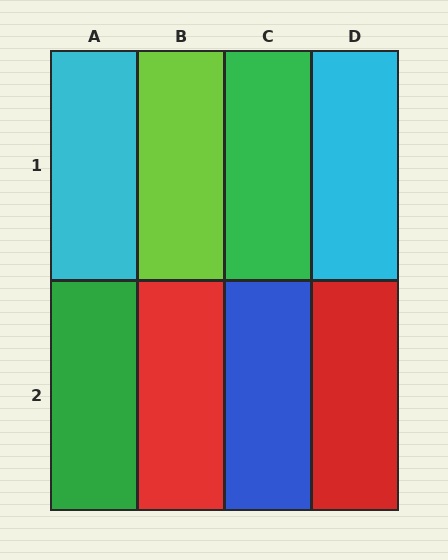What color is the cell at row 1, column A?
Cyan.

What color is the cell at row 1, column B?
Lime.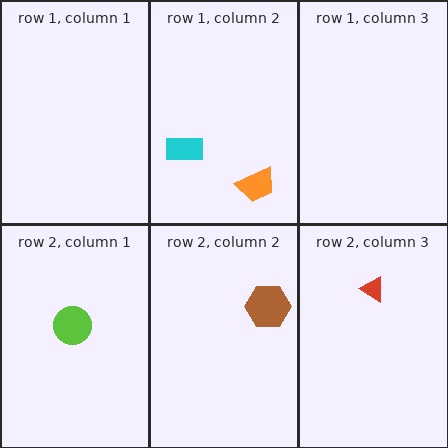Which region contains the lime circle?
The row 2, column 1 region.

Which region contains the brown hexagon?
The row 2, column 2 region.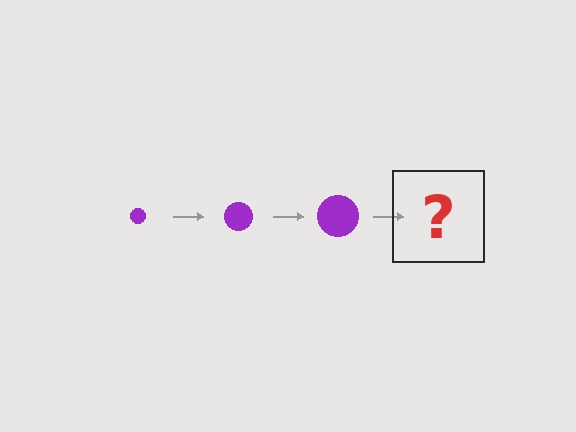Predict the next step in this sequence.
The next step is a purple circle, larger than the previous one.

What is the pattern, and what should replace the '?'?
The pattern is that the circle gets progressively larger each step. The '?' should be a purple circle, larger than the previous one.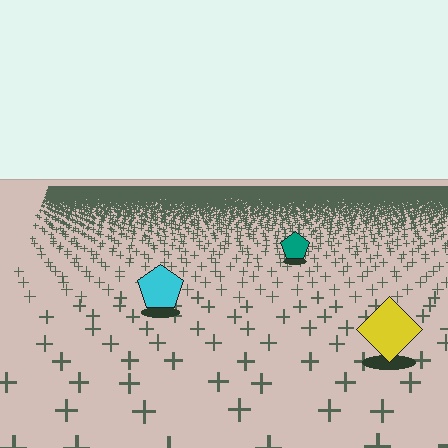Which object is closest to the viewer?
The yellow diamond is closest. The texture marks near it are larger and more spread out.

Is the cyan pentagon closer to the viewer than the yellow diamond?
No. The yellow diamond is closer — you can tell from the texture gradient: the ground texture is coarser near it.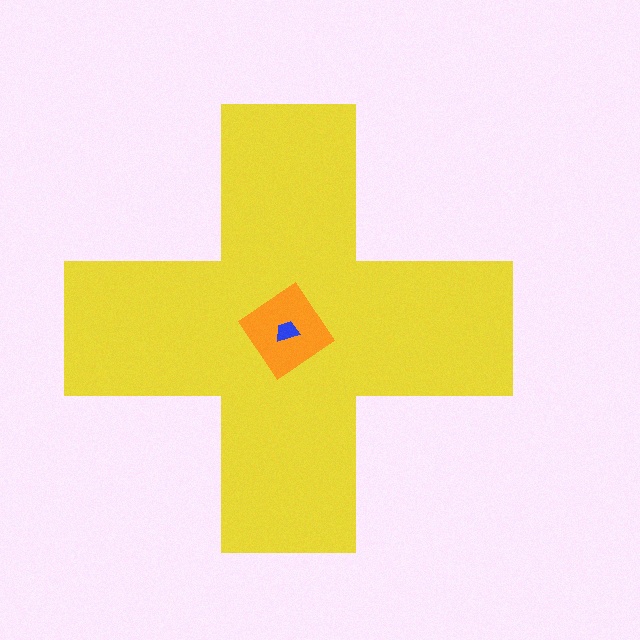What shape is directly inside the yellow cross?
The orange diamond.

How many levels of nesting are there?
3.